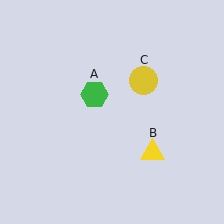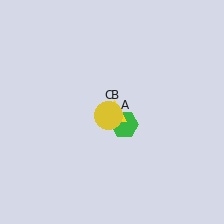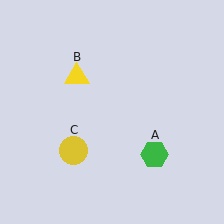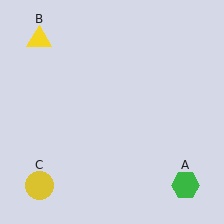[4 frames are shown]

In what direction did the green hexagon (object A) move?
The green hexagon (object A) moved down and to the right.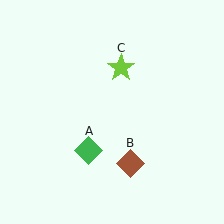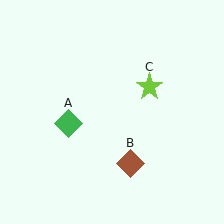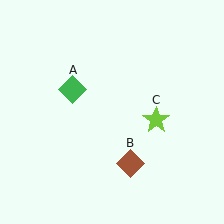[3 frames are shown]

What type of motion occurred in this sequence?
The green diamond (object A), lime star (object C) rotated clockwise around the center of the scene.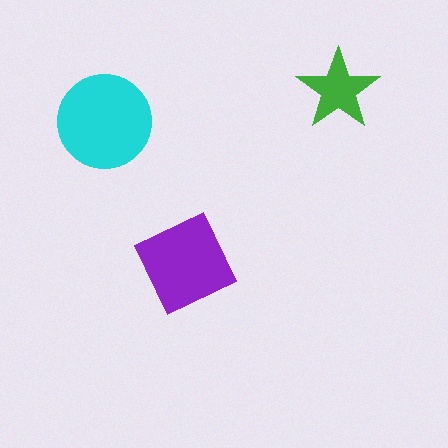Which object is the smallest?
The green star.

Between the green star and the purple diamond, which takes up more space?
The purple diamond.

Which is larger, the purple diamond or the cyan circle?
The cyan circle.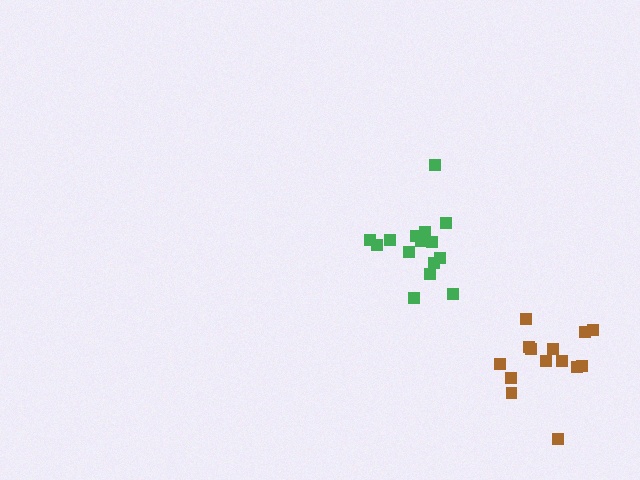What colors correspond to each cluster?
The clusters are colored: green, brown.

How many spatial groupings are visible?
There are 2 spatial groupings.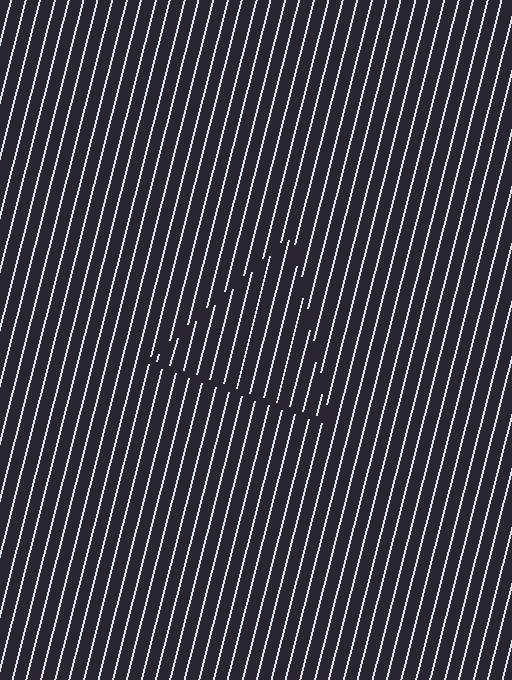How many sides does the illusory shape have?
3 sides — the line-ends trace a triangle.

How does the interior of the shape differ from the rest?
The interior of the shape contains the same grating, shifted by half a period — the contour is defined by the phase discontinuity where line-ends from the inner and outer gratings abut.